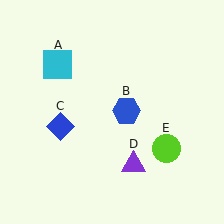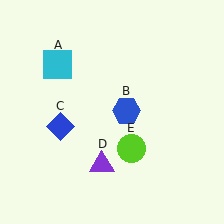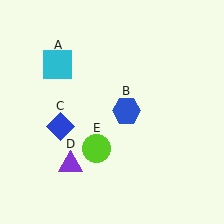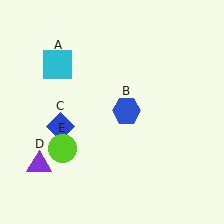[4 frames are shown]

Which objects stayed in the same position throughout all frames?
Cyan square (object A) and blue hexagon (object B) and blue diamond (object C) remained stationary.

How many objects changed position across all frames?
2 objects changed position: purple triangle (object D), lime circle (object E).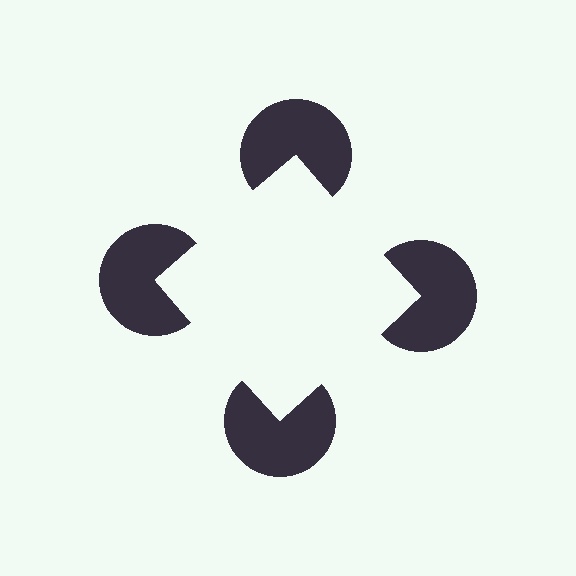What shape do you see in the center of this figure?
An illusory square — its edges are inferred from the aligned wedge cuts in the pac-man discs, not physically drawn.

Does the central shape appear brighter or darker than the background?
It typically appears slightly brighter than the background, even though no actual brightness change is drawn.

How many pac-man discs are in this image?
There are 4 — one at each vertex of the illusory square.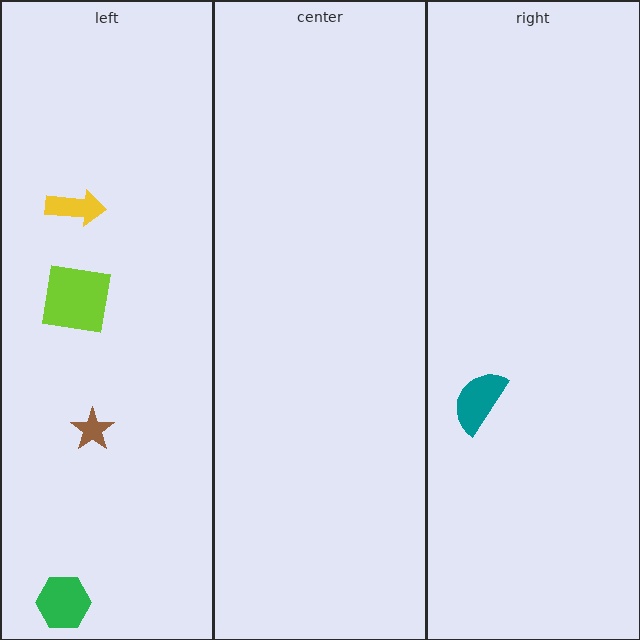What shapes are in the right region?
The teal semicircle.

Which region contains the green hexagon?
The left region.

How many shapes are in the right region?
1.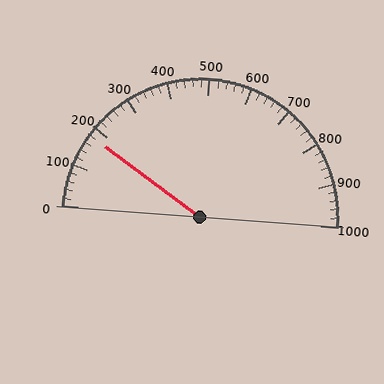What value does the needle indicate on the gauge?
The needle indicates approximately 180.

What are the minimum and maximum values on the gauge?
The gauge ranges from 0 to 1000.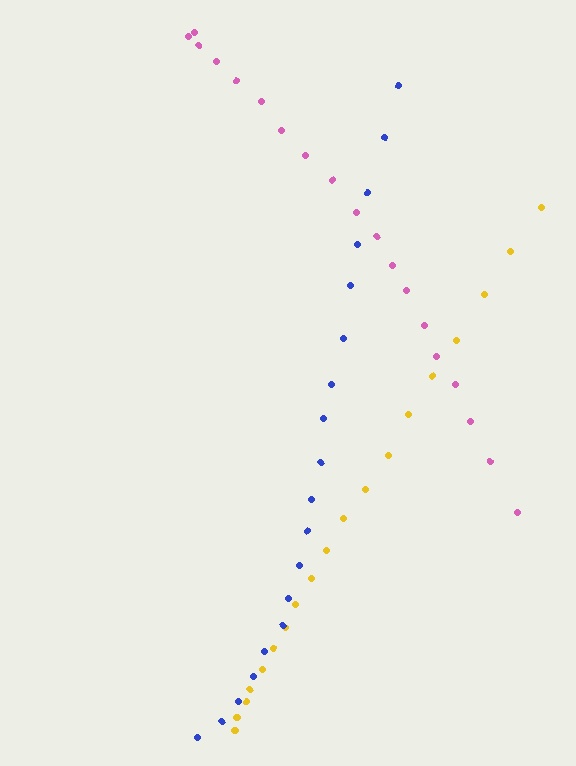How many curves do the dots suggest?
There are 3 distinct paths.